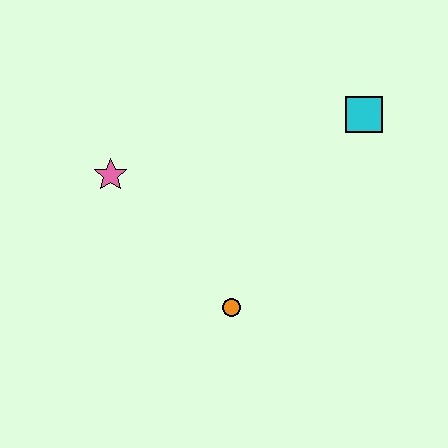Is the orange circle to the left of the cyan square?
Yes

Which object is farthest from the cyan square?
The pink star is farthest from the cyan square.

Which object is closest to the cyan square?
The orange circle is closest to the cyan square.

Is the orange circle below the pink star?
Yes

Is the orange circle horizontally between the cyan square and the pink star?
Yes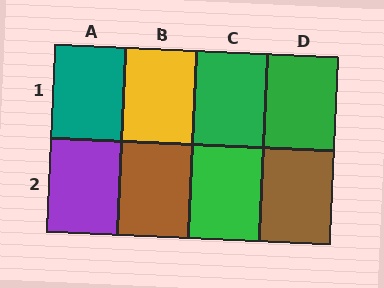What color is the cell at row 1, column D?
Green.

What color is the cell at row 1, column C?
Green.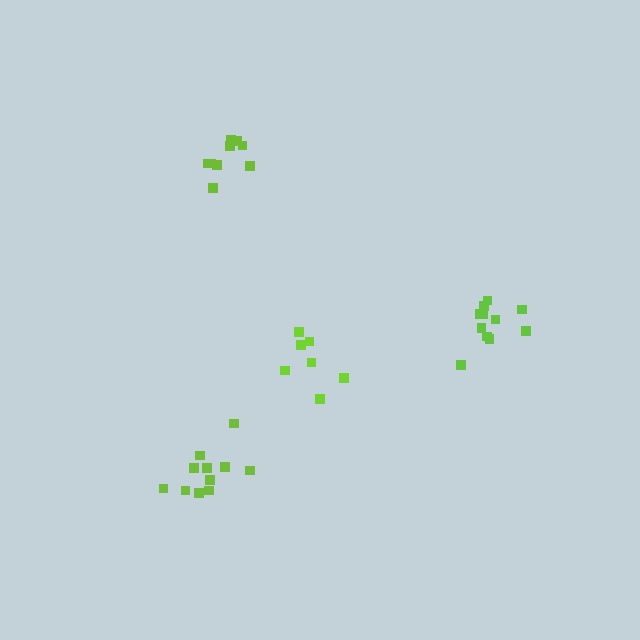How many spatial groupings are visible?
There are 4 spatial groupings.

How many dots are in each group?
Group 1: 11 dots, Group 2: 9 dots, Group 3: 7 dots, Group 4: 11 dots (38 total).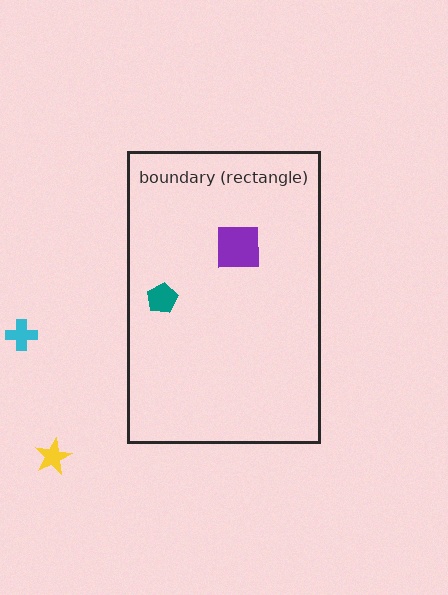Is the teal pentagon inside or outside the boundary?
Inside.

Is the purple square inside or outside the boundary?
Inside.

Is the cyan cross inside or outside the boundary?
Outside.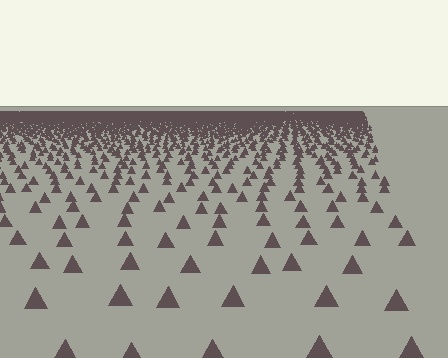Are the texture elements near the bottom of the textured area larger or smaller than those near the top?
Larger. Near the bottom, elements are closer to the viewer and appear at a bigger on-screen size.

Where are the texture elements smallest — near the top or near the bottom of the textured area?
Near the top.